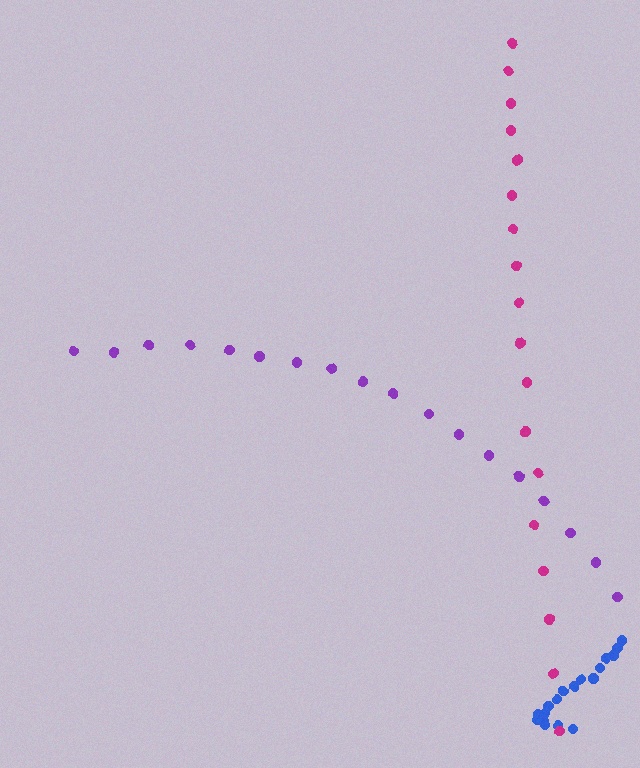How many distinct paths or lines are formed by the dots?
There are 3 distinct paths.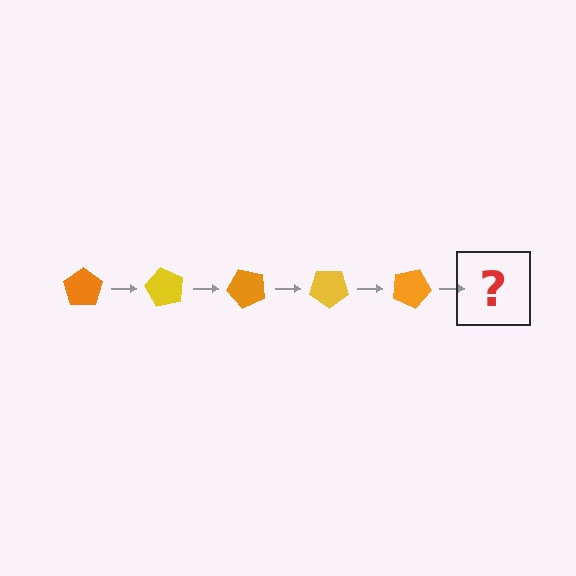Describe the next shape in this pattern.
It should be a yellow pentagon, rotated 300 degrees from the start.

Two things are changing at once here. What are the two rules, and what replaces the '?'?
The two rules are that it rotates 60 degrees each step and the color cycles through orange and yellow. The '?' should be a yellow pentagon, rotated 300 degrees from the start.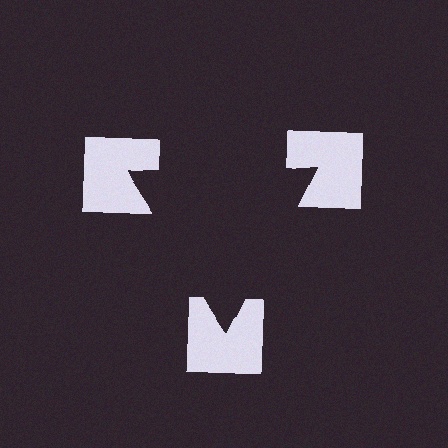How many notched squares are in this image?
There are 3 — one at each vertex of the illusory triangle.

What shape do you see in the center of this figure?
An illusory triangle — its edges are inferred from the aligned wedge cuts in the notched squares, not physically drawn.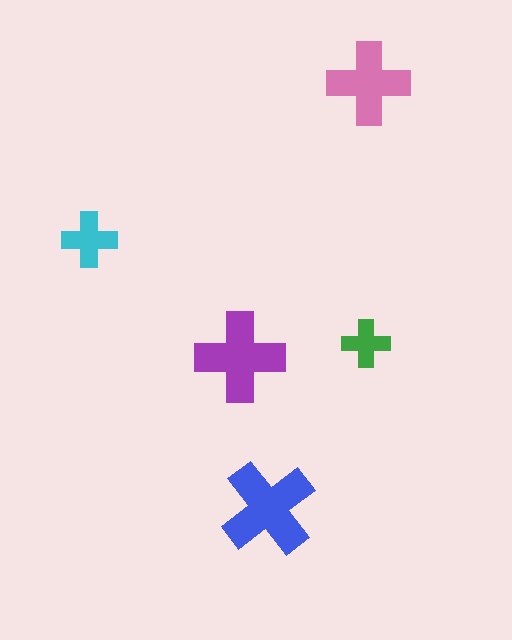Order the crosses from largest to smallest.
the blue one, the purple one, the pink one, the cyan one, the green one.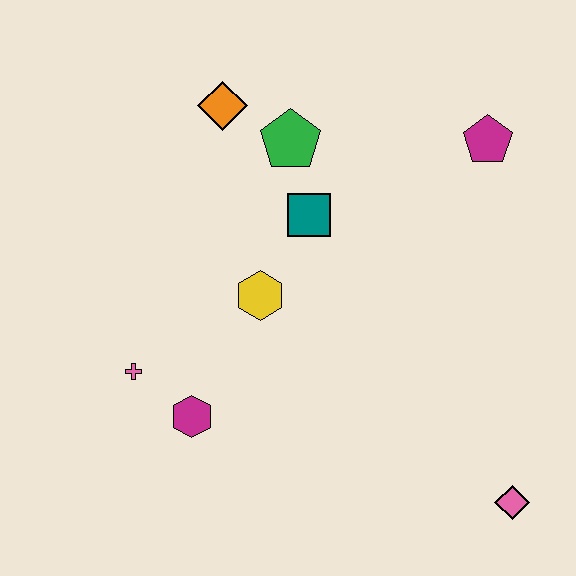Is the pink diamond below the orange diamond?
Yes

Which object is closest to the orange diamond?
The green pentagon is closest to the orange diamond.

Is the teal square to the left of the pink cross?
No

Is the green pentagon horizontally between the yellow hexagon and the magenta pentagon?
Yes